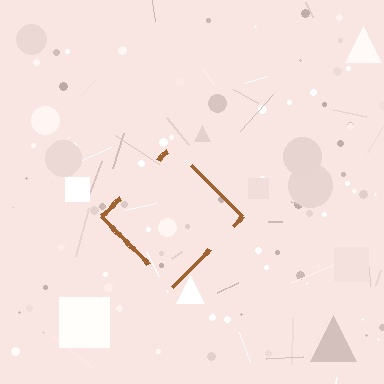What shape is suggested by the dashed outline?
The dashed outline suggests a diamond.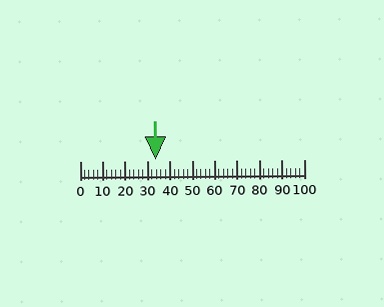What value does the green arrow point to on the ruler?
The green arrow points to approximately 34.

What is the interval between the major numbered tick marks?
The major tick marks are spaced 10 units apart.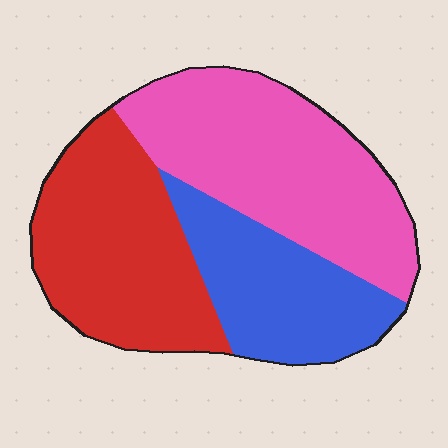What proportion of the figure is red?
Red takes up about one third (1/3) of the figure.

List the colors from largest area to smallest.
From largest to smallest: pink, red, blue.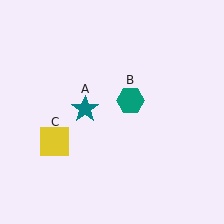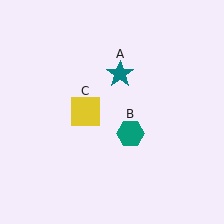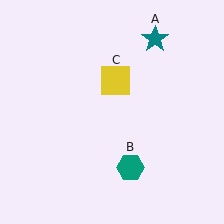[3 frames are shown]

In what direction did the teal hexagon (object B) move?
The teal hexagon (object B) moved down.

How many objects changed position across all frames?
3 objects changed position: teal star (object A), teal hexagon (object B), yellow square (object C).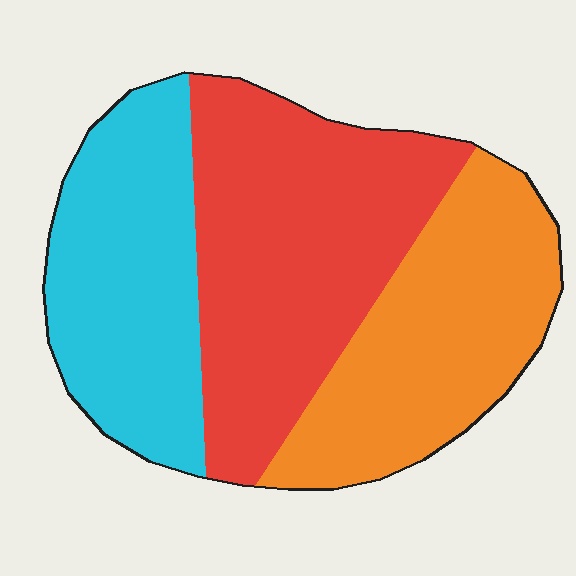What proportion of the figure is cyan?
Cyan covers around 30% of the figure.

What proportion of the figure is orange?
Orange takes up between a quarter and a half of the figure.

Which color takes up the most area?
Red, at roughly 40%.